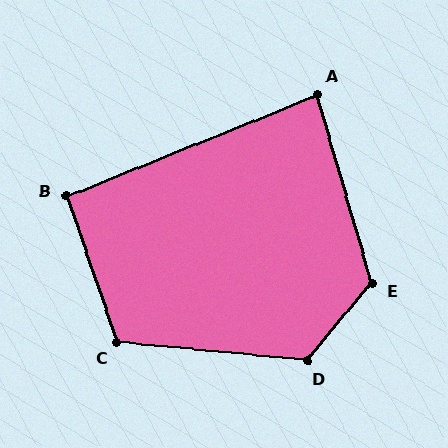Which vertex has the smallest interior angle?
A, at approximately 84 degrees.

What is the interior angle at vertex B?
Approximately 93 degrees (approximately right).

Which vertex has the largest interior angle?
D, at approximately 125 degrees.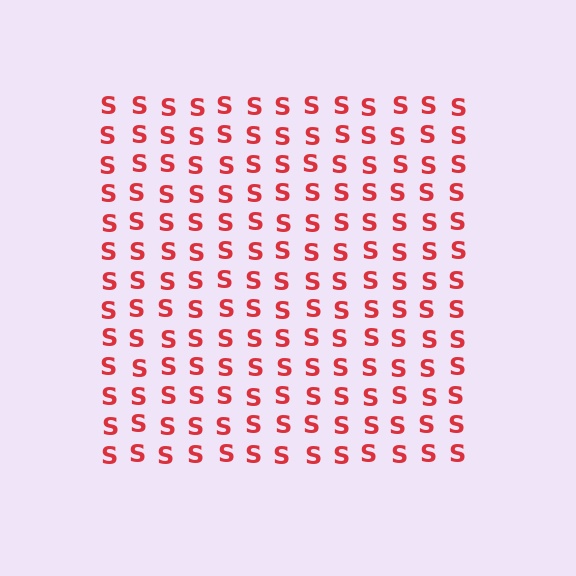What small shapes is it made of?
It is made of small letter S's.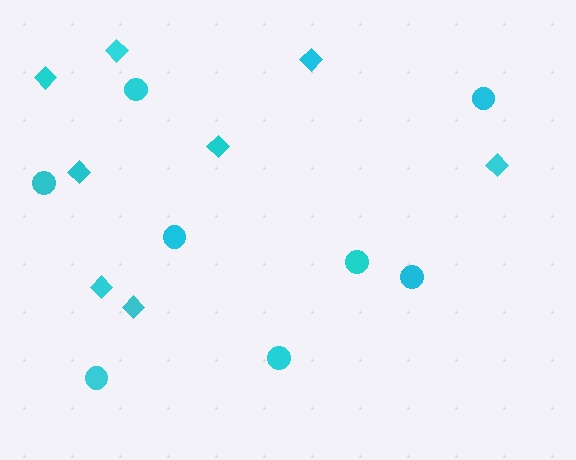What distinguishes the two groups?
There are 2 groups: one group of circles (8) and one group of diamonds (8).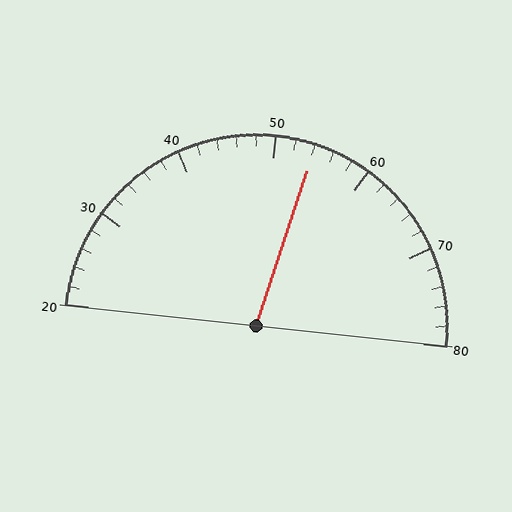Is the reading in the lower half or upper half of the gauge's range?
The reading is in the upper half of the range (20 to 80).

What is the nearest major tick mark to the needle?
The nearest major tick mark is 50.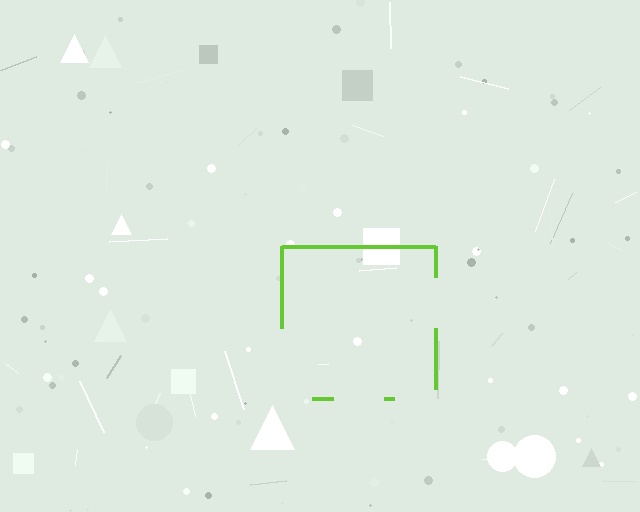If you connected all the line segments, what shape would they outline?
They would outline a square.